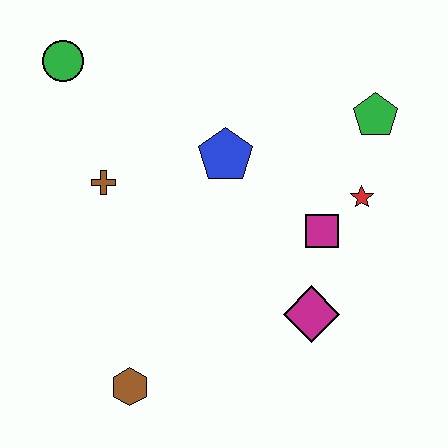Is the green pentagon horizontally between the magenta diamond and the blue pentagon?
No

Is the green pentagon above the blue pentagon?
Yes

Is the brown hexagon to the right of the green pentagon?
No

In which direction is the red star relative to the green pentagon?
The red star is below the green pentagon.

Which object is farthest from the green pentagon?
The brown hexagon is farthest from the green pentagon.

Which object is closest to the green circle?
The brown cross is closest to the green circle.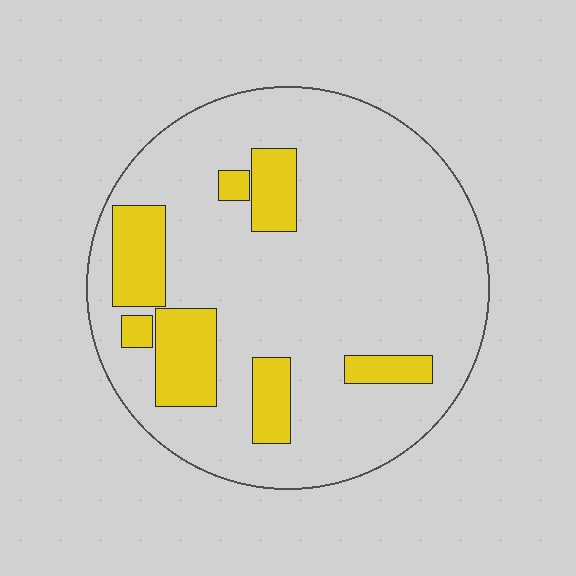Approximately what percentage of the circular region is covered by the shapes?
Approximately 20%.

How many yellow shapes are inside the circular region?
7.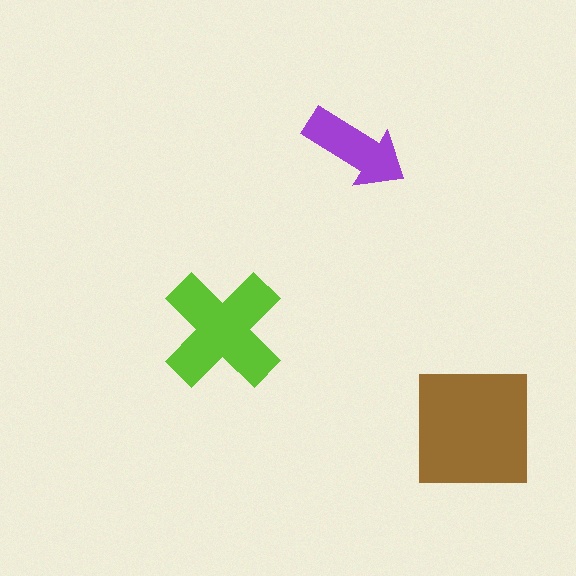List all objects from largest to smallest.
The brown square, the lime cross, the purple arrow.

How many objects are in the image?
There are 3 objects in the image.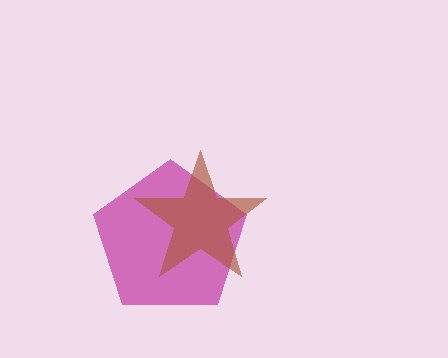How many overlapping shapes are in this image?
There are 2 overlapping shapes in the image.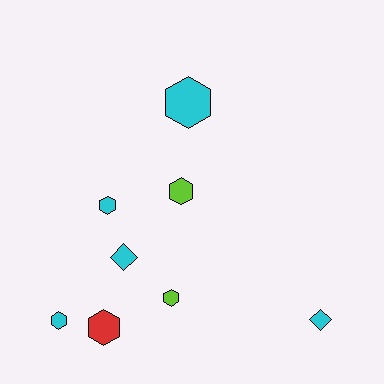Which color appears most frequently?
Cyan, with 5 objects.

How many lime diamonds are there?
There are no lime diamonds.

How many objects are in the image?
There are 8 objects.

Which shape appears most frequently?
Hexagon, with 6 objects.